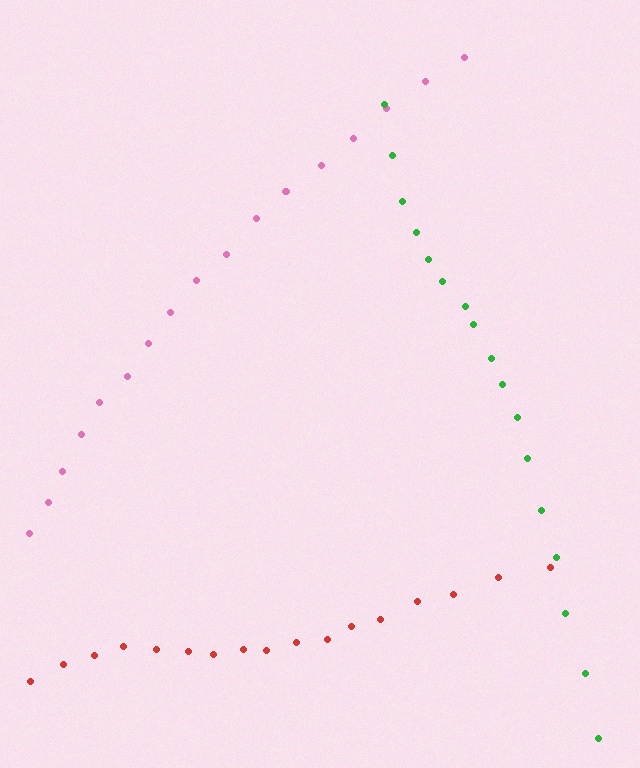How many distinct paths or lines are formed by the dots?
There are 3 distinct paths.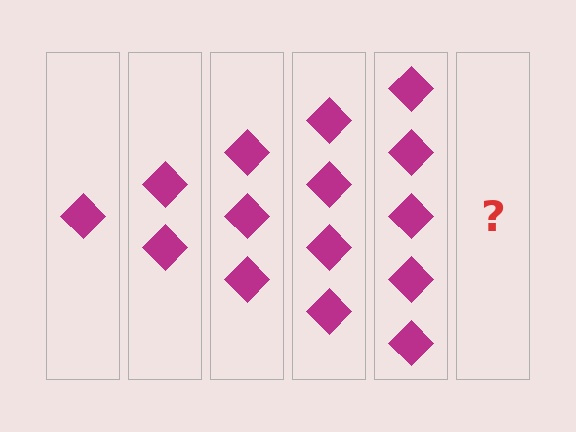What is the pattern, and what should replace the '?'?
The pattern is that each step adds one more diamond. The '?' should be 6 diamonds.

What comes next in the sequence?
The next element should be 6 diamonds.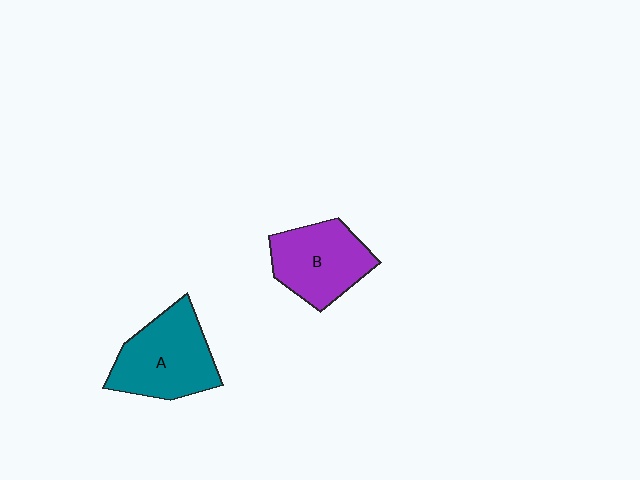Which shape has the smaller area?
Shape B (purple).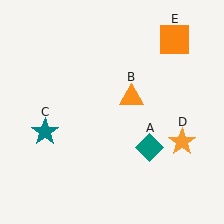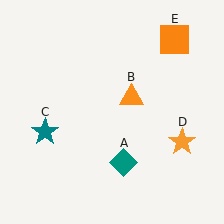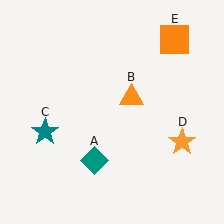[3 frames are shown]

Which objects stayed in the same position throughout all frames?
Orange triangle (object B) and teal star (object C) and orange star (object D) and orange square (object E) remained stationary.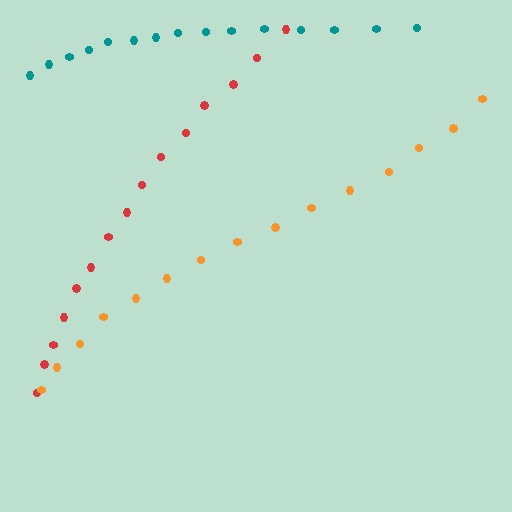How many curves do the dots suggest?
There are 3 distinct paths.